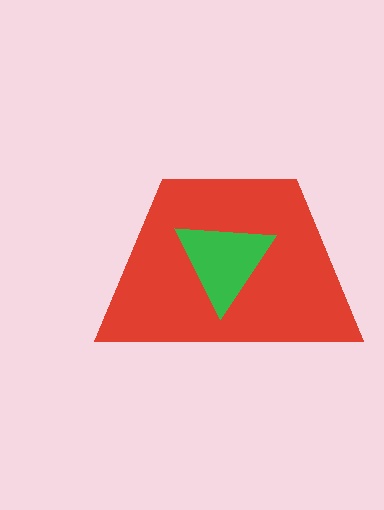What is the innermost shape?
The green triangle.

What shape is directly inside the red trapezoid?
The green triangle.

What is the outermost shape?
The red trapezoid.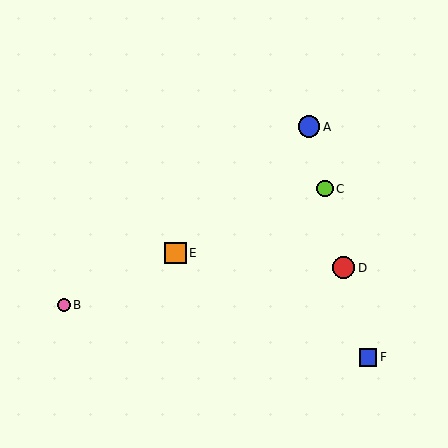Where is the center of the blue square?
The center of the blue square is at (368, 357).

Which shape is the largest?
The red circle (labeled D) is the largest.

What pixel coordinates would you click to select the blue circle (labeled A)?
Click at (309, 127) to select the blue circle A.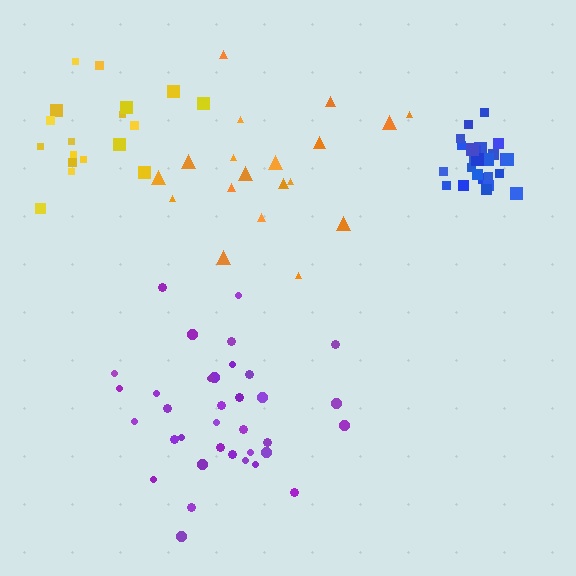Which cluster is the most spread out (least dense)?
Orange.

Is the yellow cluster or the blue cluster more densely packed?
Blue.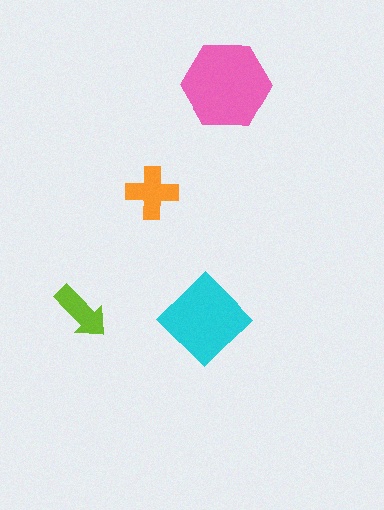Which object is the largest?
The pink hexagon.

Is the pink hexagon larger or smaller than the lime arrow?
Larger.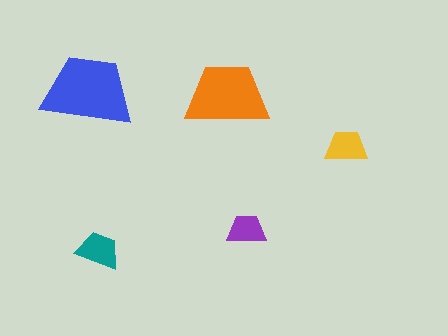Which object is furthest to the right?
The yellow trapezoid is rightmost.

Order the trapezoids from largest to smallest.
the blue one, the orange one, the teal one, the yellow one, the purple one.